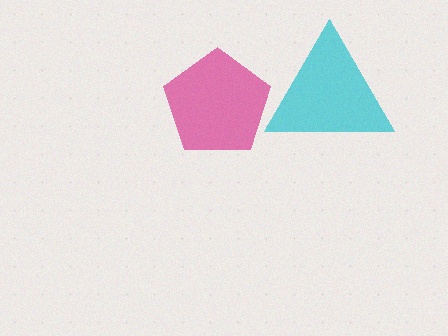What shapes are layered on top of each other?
The layered shapes are: a cyan triangle, a magenta pentagon.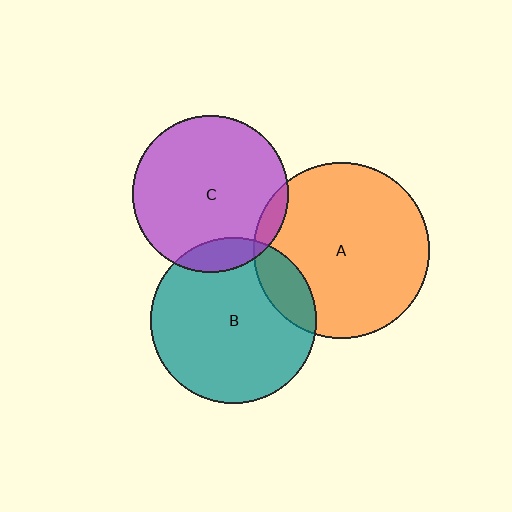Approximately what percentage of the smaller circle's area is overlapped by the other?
Approximately 10%.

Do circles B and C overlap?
Yes.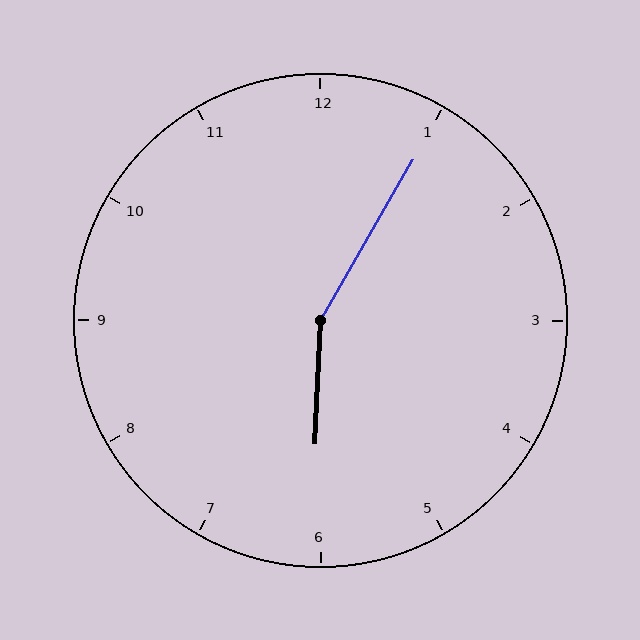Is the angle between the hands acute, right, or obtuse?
It is obtuse.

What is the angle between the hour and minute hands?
Approximately 152 degrees.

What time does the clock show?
6:05.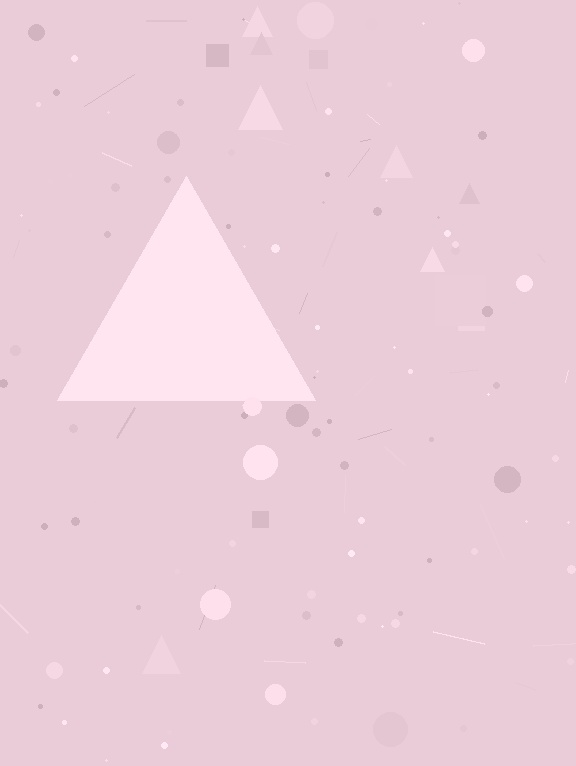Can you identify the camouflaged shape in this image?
The camouflaged shape is a triangle.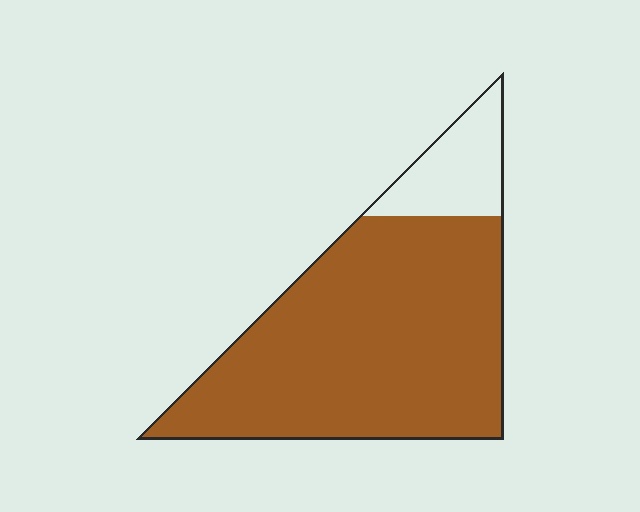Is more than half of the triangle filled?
Yes.